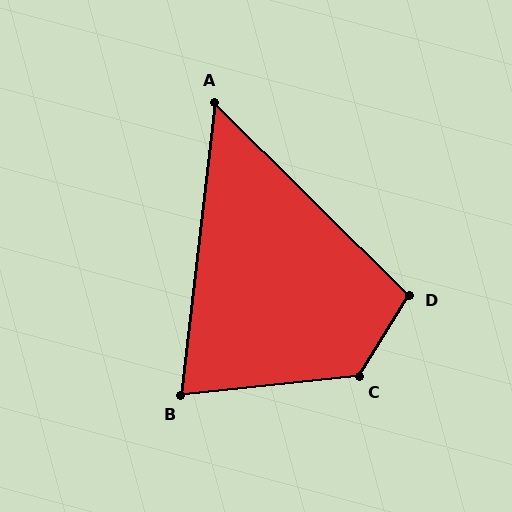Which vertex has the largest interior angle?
C, at approximately 128 degrees.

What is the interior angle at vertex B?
Approximately 77 degrees (acute).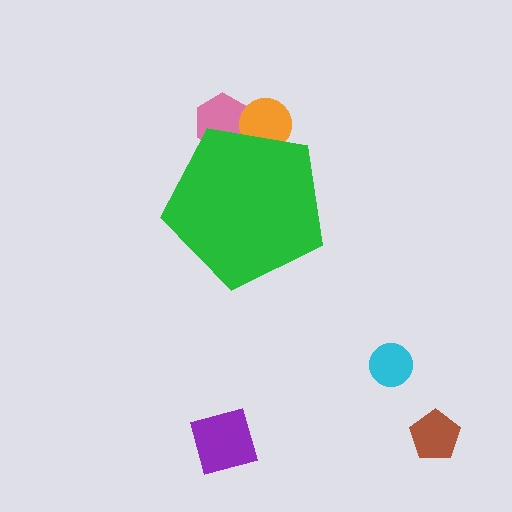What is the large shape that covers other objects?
A green pentagon.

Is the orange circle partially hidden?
Yes, the orange circle is partially hidden behind the green pentagon.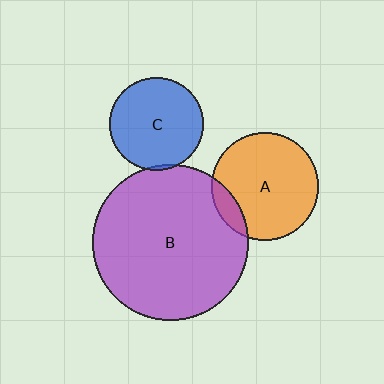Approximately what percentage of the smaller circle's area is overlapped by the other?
Approximately 10%.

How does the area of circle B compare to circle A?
Approximately 2.1 times.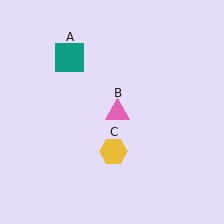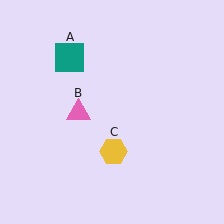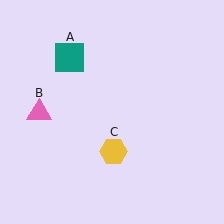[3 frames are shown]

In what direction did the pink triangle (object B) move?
The pink triangle (object B) moved left.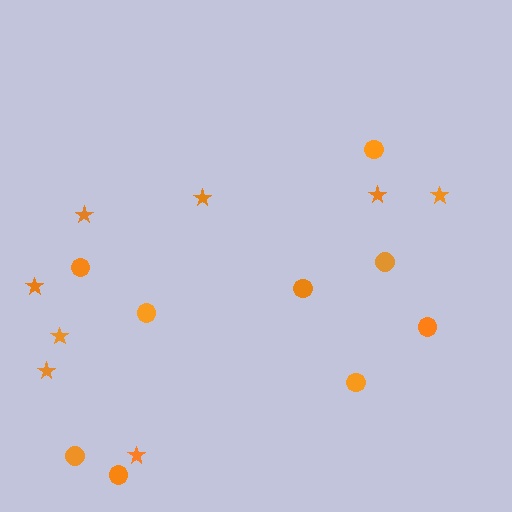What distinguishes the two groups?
There are 2 groups: one group of stars (8) and one group of circles (9).